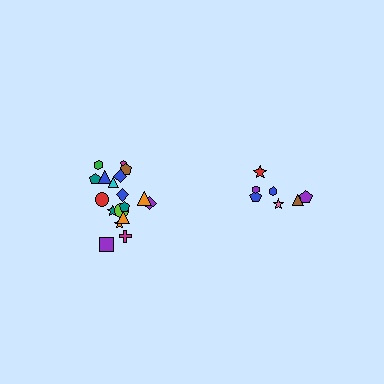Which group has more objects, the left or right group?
The left group.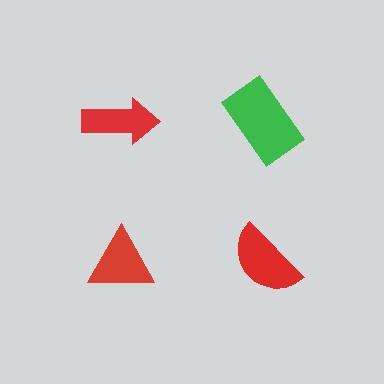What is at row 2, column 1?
A red triangle.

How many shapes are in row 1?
2 shapes.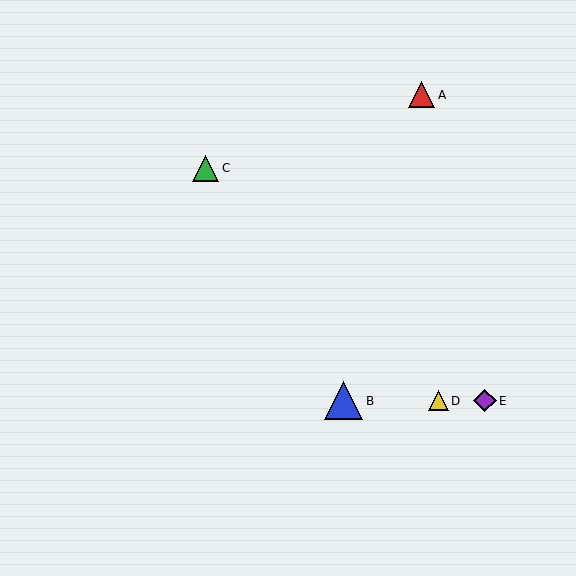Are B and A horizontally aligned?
No, B is at y≈401 and A is at y≈95.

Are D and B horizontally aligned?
Yes, both are at y≈401.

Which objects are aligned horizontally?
Objects B, D, E are aligned horizontally.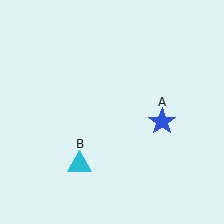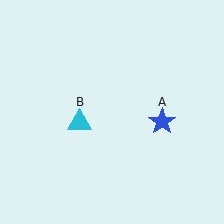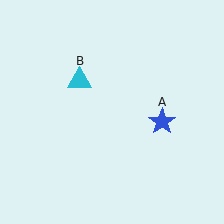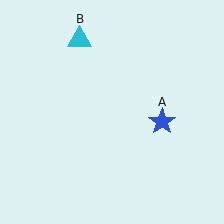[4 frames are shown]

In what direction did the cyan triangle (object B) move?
The cyan triangle (object B) moved up.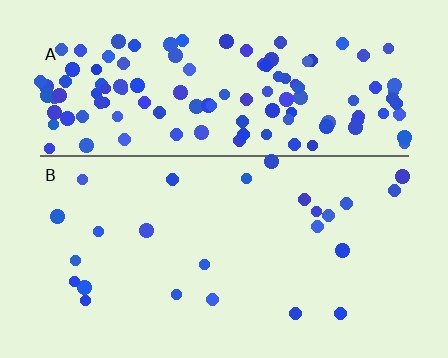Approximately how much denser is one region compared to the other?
Approximately 5.1× — region A over region B.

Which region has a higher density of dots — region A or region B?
A (the top).